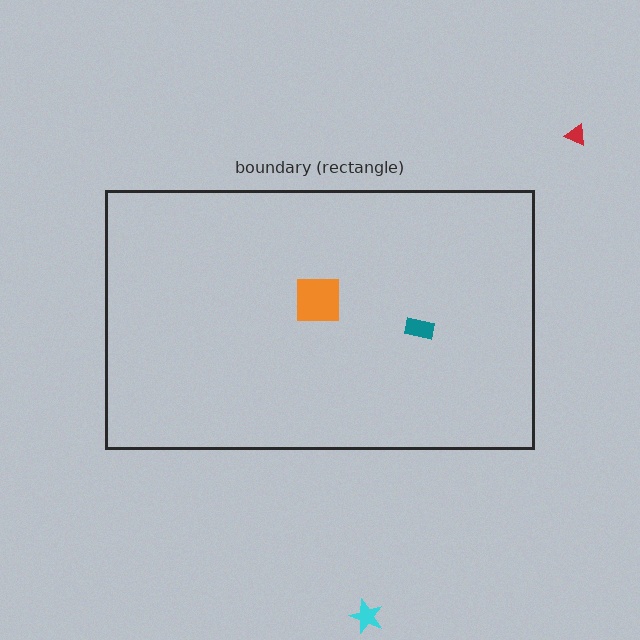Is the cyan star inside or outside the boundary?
Outside.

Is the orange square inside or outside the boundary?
Inside.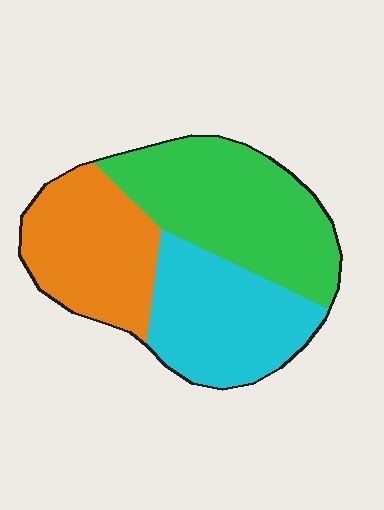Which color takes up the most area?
Green, at roughly 40%.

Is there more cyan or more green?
Green.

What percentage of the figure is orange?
Orange covers 30% of the figure.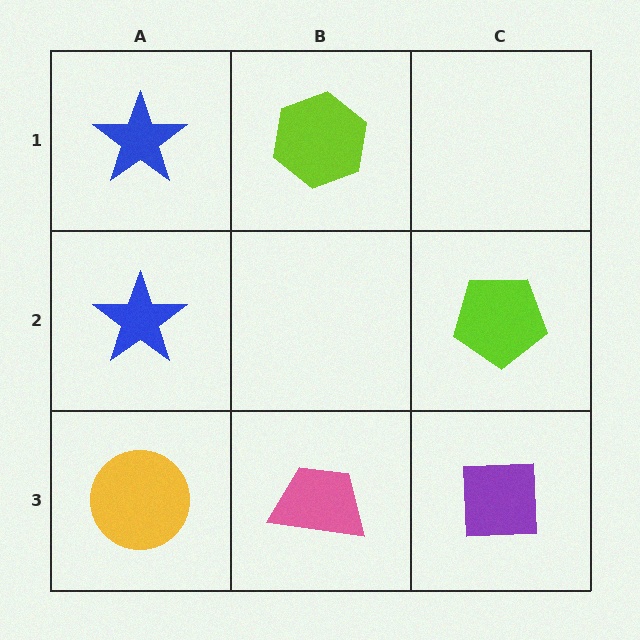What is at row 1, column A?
A blue star.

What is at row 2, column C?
A lime pentagon.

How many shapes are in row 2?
2 shapes.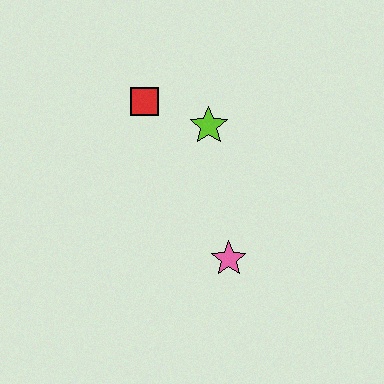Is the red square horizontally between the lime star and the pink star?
No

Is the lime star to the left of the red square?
No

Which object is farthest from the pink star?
The red square is farthest from the pink star.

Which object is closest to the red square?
The lime star is closest to the red square.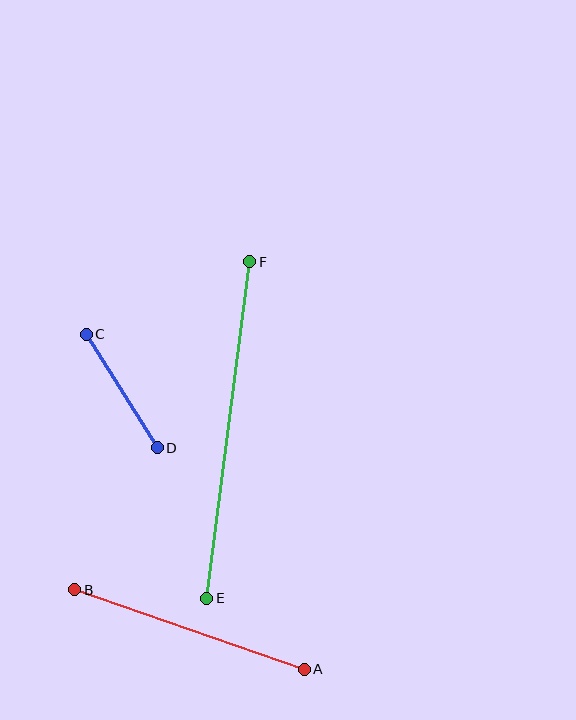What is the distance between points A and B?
The distance is approximately 243 pixels.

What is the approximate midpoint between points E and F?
The midpoint is at approximately (228, 430) pixels.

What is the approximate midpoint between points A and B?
The midpoint is at approximately (189, 630) pixels.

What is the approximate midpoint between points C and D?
The midpoint is at approximately (122, 391) pixels.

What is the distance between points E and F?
The distance is approximately 339 pixels.